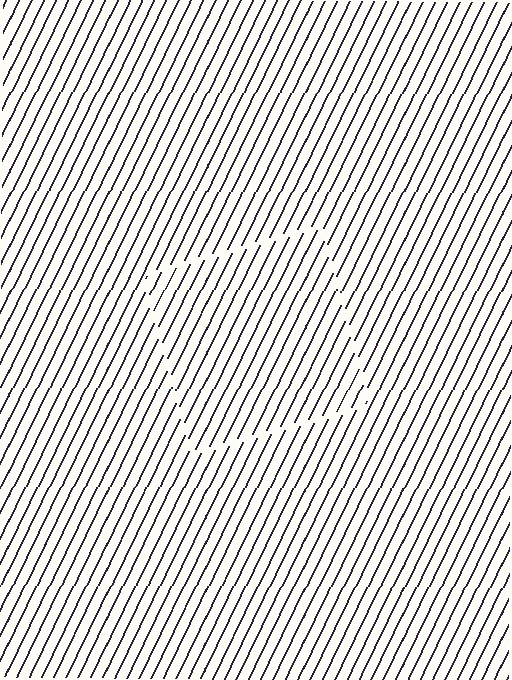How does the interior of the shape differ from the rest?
The interior of the shape contains the same grating, shifted by half a period — the contour is defined by the phase discontinuity where line-ends from the inner and outer gratings abut.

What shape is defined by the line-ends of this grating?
An illusory square. The interior of the shape contains the same grating, shifted by half a period — the contour is defined by the phase discontinuity where line-ends from the inner and outer gratings abut.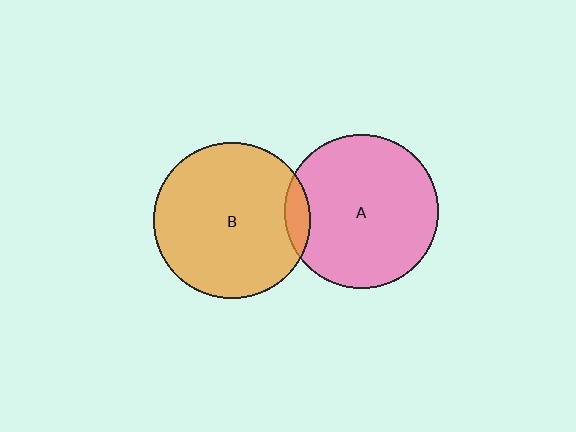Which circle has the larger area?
Circle B (orange).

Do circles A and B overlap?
Yes.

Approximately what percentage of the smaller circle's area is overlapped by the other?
Approximately 10%.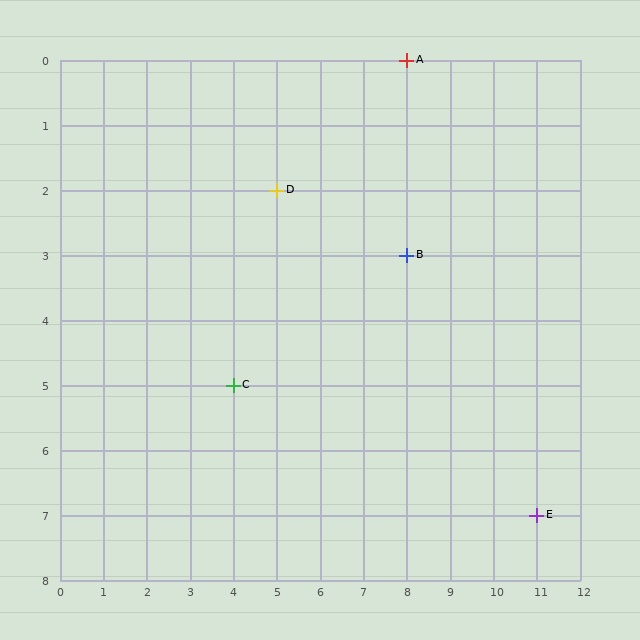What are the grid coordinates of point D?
Point D is at grid coordinates (5, 2).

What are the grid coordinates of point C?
Point C is at grid coordinates (4, 5).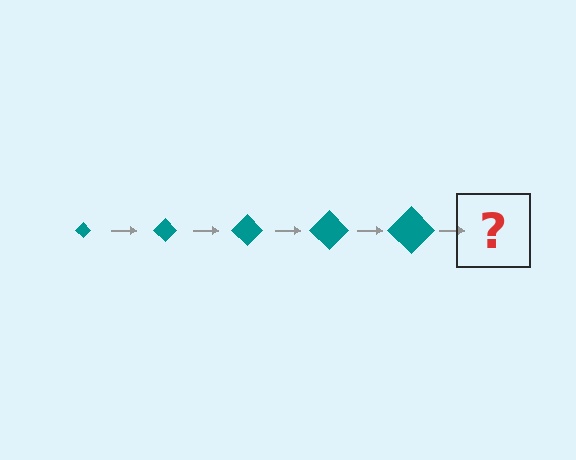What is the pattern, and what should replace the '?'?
The pattern is that the diamond gets progressively larger each step. The '?' should be a teal diamond, larger than the previous one.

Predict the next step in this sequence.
The next step is a teal diamond, larger than the previous one.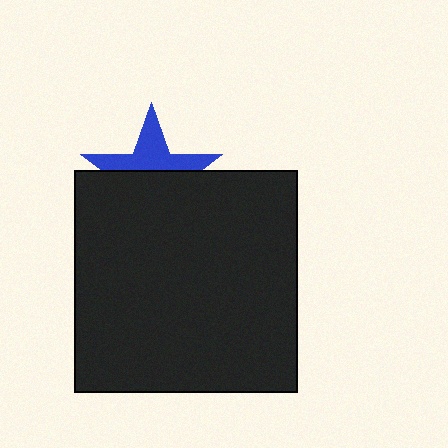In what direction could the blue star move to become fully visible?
The blue star could move up. That would shift it out from behind the black square entirely.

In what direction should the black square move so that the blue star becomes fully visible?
The black square should move down. That is the shortest direction to clear the overlap and leave the blue star fully visible.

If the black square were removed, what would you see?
You would see the complete blue star.